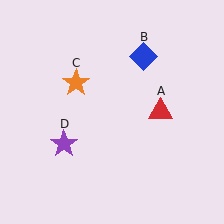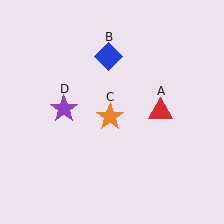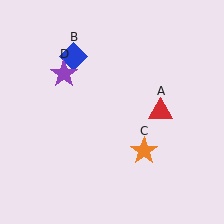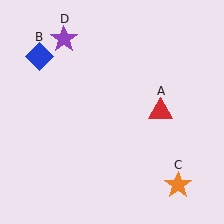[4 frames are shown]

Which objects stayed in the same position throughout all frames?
Red triangle (object A) remained stationary.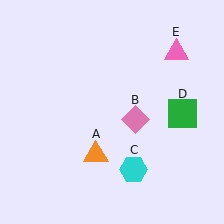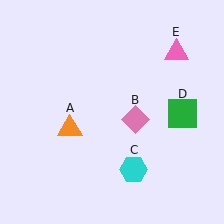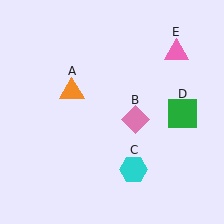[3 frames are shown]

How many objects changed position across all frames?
1 object changed position: orange triangle (object A).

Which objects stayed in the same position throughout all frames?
Pink diamond (object B) and cyan hexagon (object C) and green square (object D) and pink triangle (object E) remained stationary.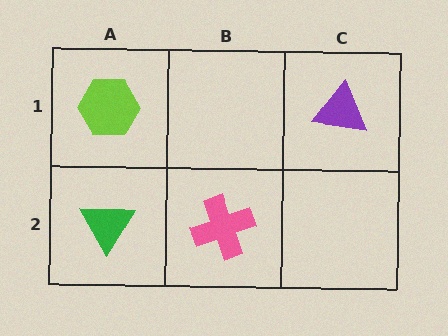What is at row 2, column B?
A pink cross.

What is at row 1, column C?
A purple triangle.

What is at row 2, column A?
A green triangle.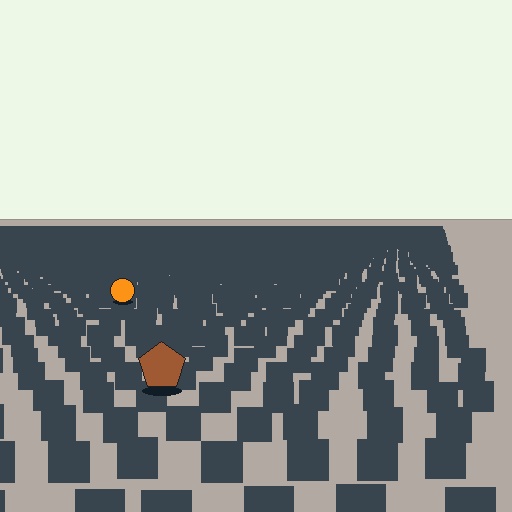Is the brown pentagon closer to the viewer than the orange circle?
Yes. The brown pentagon is closer — you can tell from the texture gradient: the ground texture is coarser near it.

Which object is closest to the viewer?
The brown pentagon is closest. The texture marks near it are larger and more spread out.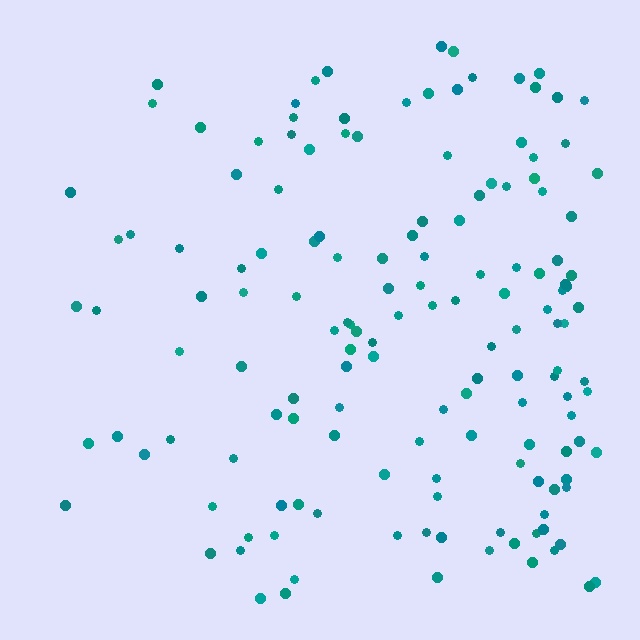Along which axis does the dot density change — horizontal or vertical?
Horizontal.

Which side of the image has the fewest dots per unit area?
The left.